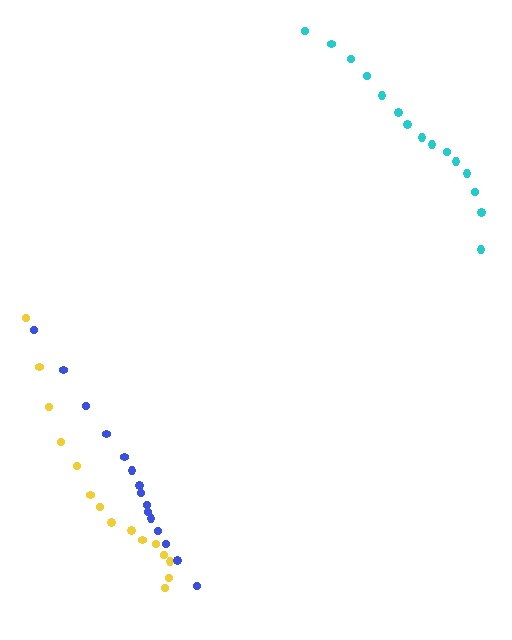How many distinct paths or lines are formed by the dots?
There are 3 distinct paths.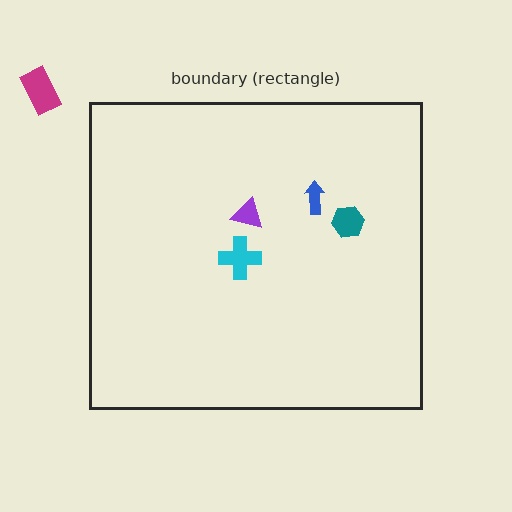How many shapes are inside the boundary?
4 inside, 1 outside.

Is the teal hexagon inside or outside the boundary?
Inside.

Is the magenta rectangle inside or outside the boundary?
Outside.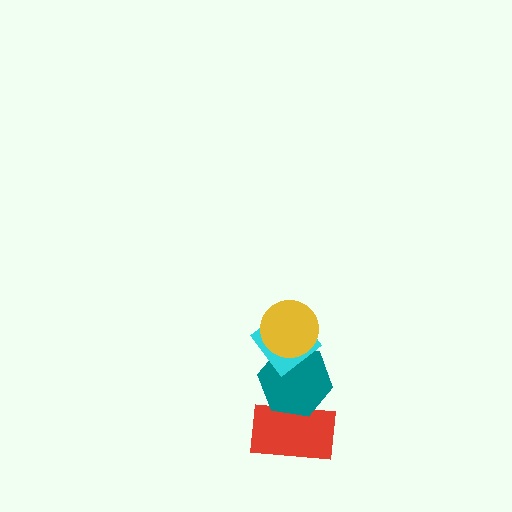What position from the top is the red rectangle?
The red rectangle is 4th from the top.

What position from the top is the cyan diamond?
The cyan diamond is 2nd from the top.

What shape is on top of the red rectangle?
The teal hexagon is on top of the red rectangle.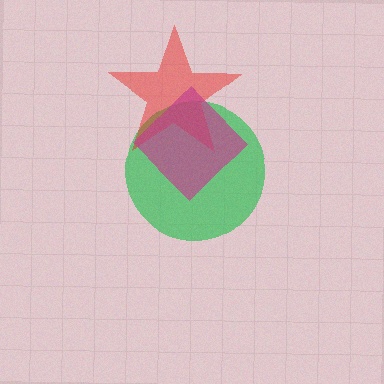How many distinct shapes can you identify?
There are 3 distinct shapes: a green circle, a red star, a magenta diamond.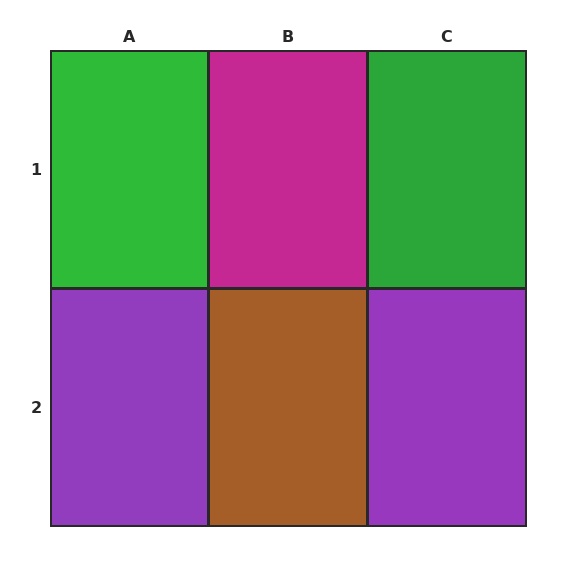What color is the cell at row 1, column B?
Magenta.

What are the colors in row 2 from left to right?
Purple, brown, purple.